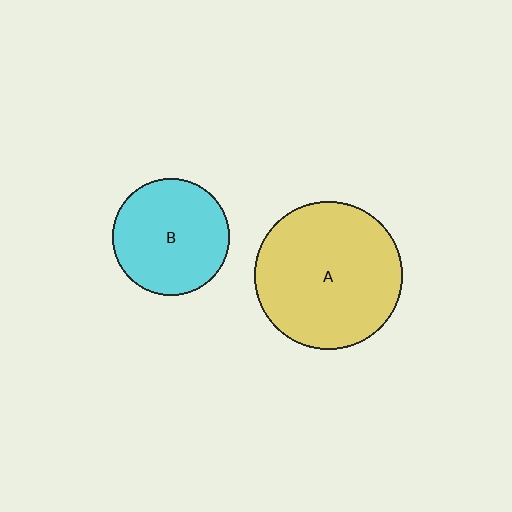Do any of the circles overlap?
No, none of the circles overlap.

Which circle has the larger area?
Circle A (yellow).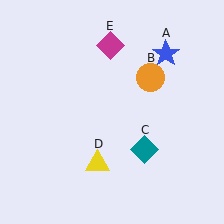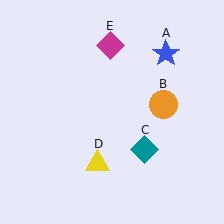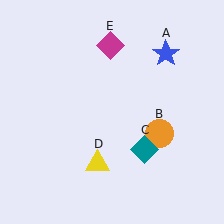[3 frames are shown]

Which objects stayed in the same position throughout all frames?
Blue star (object A) and teal diamond (object C) and yellow triangle (object D) and magenta diamond (object E) remained stationary.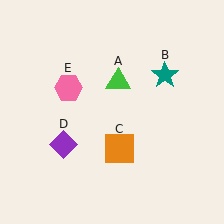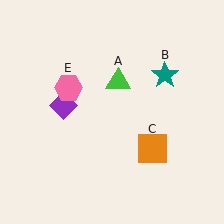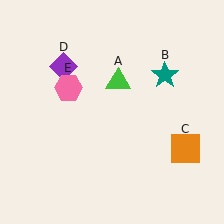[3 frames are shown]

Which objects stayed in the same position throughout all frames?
Green triangle (object A) and teal star (object B) and pink hexagon (object E) remained stationary.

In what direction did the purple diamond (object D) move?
The purple diamond (object D) moved up.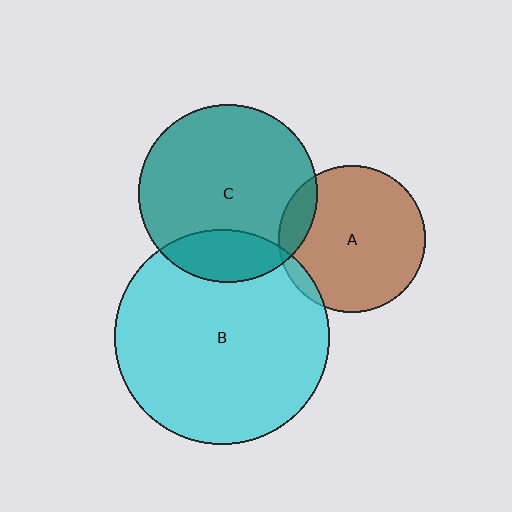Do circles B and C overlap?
Yes.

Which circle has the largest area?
Circle B (cyan).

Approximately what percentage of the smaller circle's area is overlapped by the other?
Approximately 20%.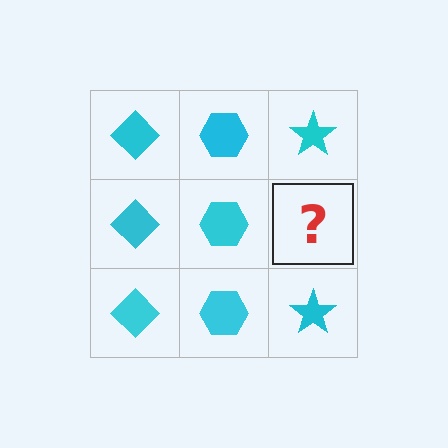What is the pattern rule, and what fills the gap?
The rule is that each column has a consistent shape. The gap should be filled with a cyan star.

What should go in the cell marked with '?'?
The missing cell should contain a cyan star.